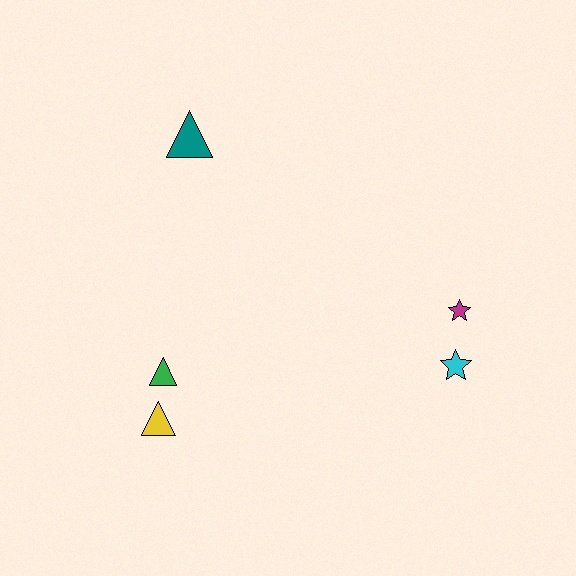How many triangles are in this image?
There are 3 triangles.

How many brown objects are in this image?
There are no brown objects.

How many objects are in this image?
There are 5 objects.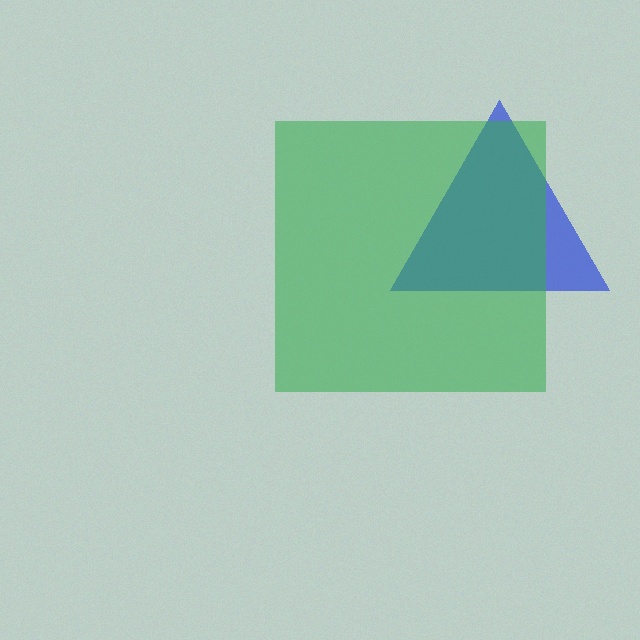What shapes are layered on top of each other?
The layered shapes are: a blue triangle, a green square.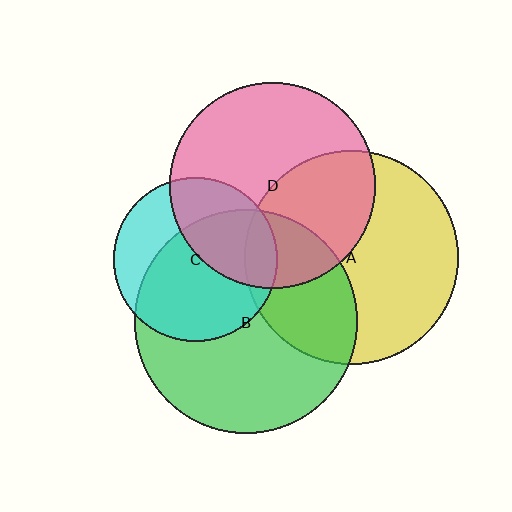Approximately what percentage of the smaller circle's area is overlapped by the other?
Approximately 35%.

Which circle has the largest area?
Circle B (green).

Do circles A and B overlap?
Yes.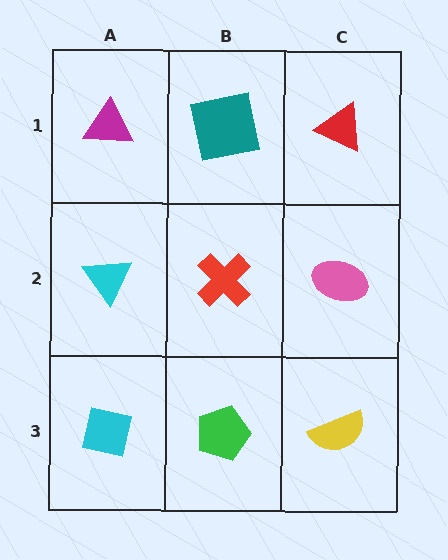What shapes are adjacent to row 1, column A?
A cyan triangle (row 2, column A), a teal square (row 1, column B).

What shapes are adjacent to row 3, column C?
A pink ellipse (row 2, column C), a green pentagon (row 3, column B).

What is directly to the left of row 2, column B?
A cyan triangle.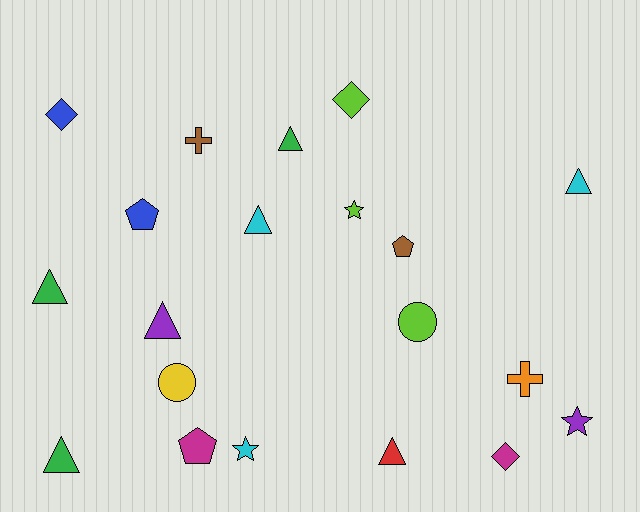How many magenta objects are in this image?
There are 2 magenta objects.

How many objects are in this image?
There are 20 objects.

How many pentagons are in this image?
There are 3 pentagons.